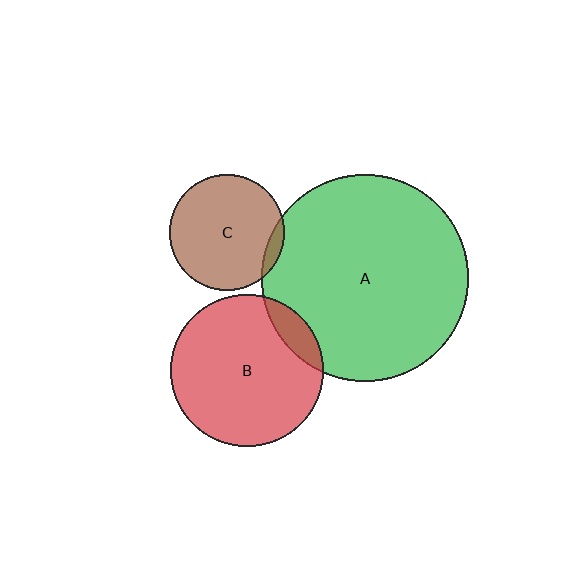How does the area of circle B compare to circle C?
Approximately 1.7 times.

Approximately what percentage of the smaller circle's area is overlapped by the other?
Approximately 5%.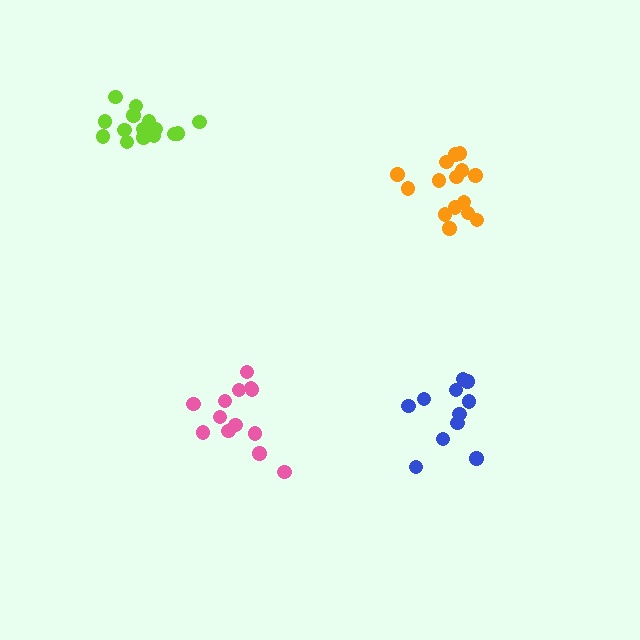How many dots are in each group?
Group 1: 15 dots, Group 2: 13 dots, Group 3: 11 dots, Group 4: 15 dots (54 total).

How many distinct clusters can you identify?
There are 4 distinct clusters.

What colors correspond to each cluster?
The clusters are colored: orange, pink, blue, lime.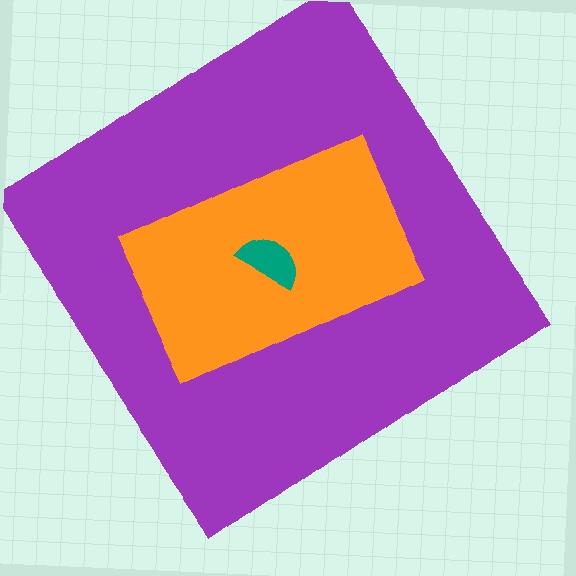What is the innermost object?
The teal semicircle.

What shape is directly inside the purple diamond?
The orange rectangle.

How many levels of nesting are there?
3.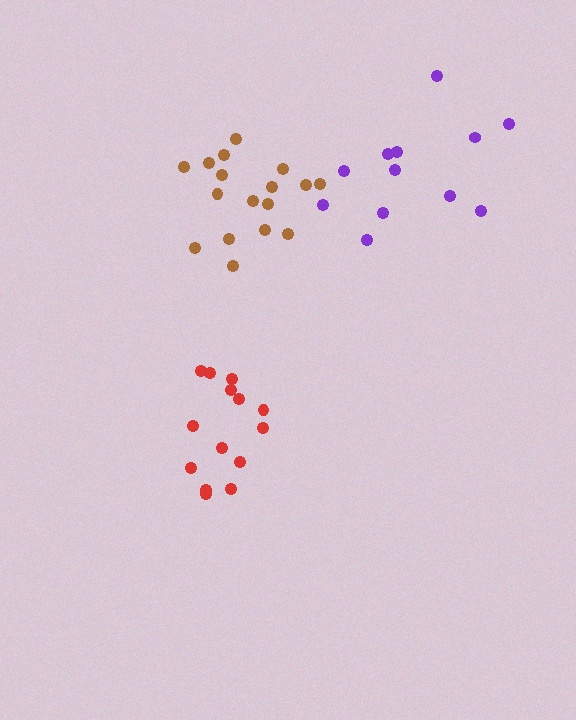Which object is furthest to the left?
The red cluster is leftmost.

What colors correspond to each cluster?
The clusters are colored: purple, brown, red.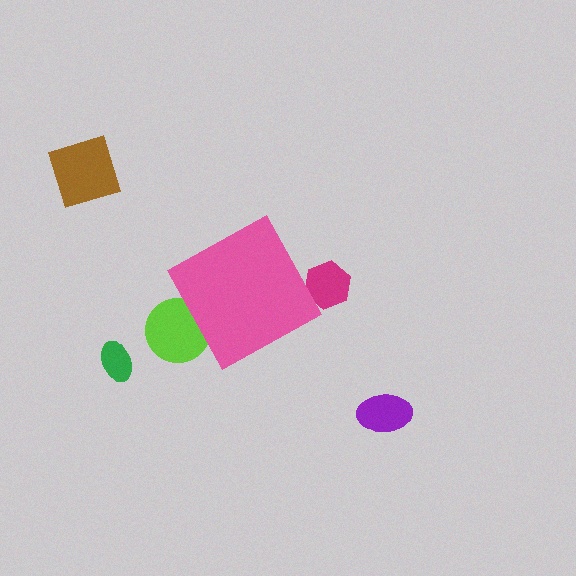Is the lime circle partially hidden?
Yes, the lime circle is partially hidden behind the pink diamond.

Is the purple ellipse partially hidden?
No, the purple ellipse is fully visible.